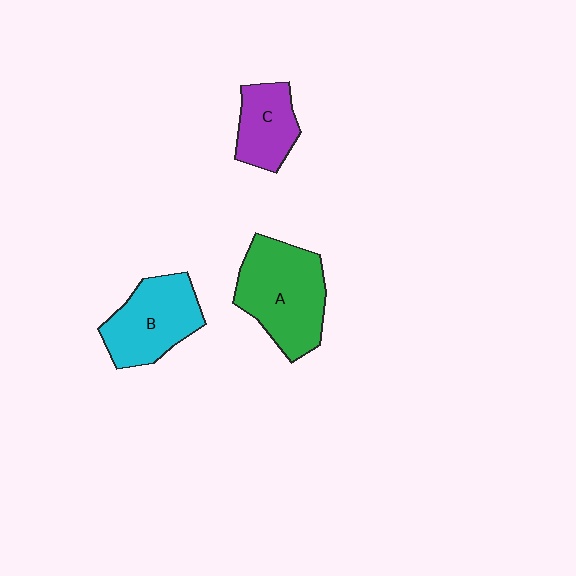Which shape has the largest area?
Shape A (green).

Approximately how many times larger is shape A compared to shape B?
Approximately 1.2 times.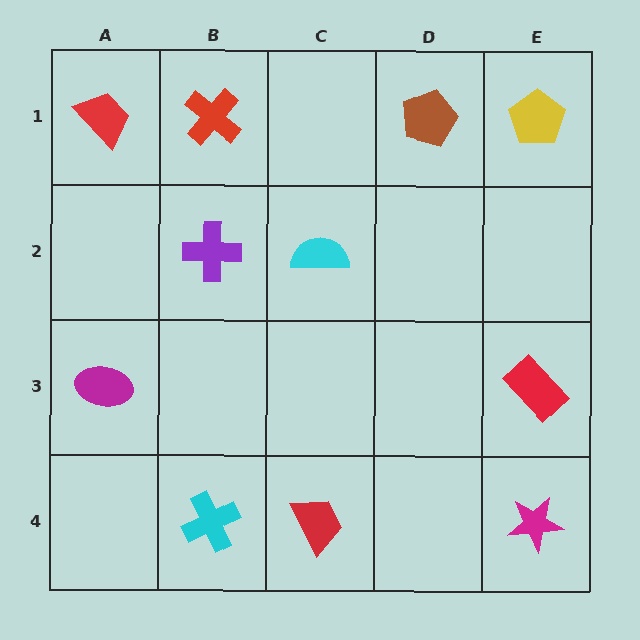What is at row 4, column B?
A cyan cross.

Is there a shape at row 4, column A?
No, that cell is empty.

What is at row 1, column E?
A yellow pentagon.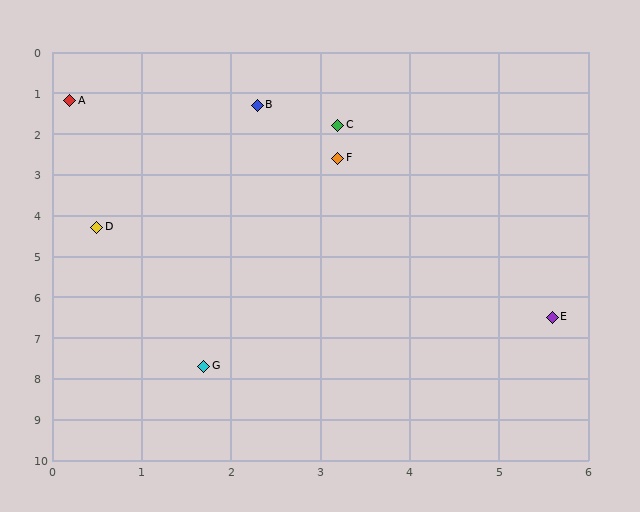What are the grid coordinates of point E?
Point E is at approximately (5.6, 6.5).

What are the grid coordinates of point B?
Point B is at approximately (2.3, 1.3).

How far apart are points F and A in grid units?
Points F and A are about 3.3 grid units apart.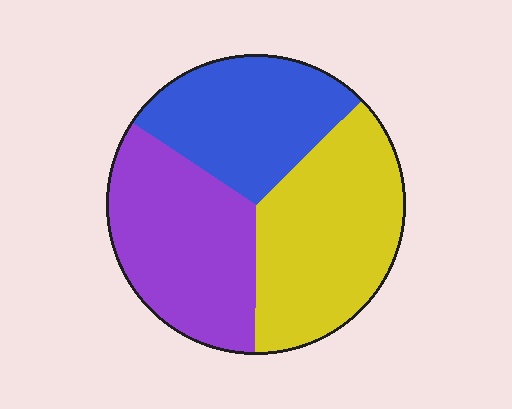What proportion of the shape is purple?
Purple covers around 35% of the shape.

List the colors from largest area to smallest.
From largest to smallest: yellow, purple, blue.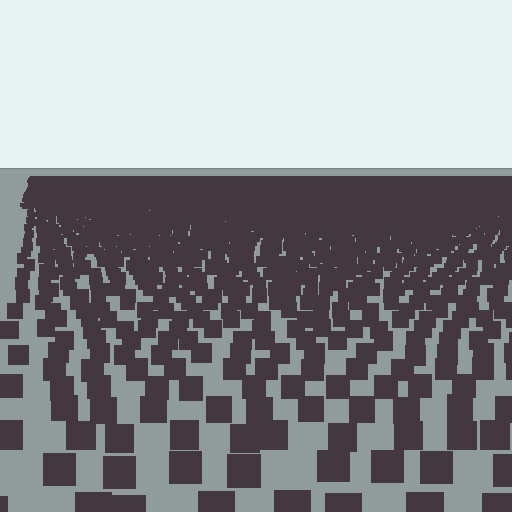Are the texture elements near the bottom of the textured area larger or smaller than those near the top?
Larger. Near the bottom, elements are closer to the viewer and appear at a bigger on-screen size.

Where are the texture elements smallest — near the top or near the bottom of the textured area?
Near the top.